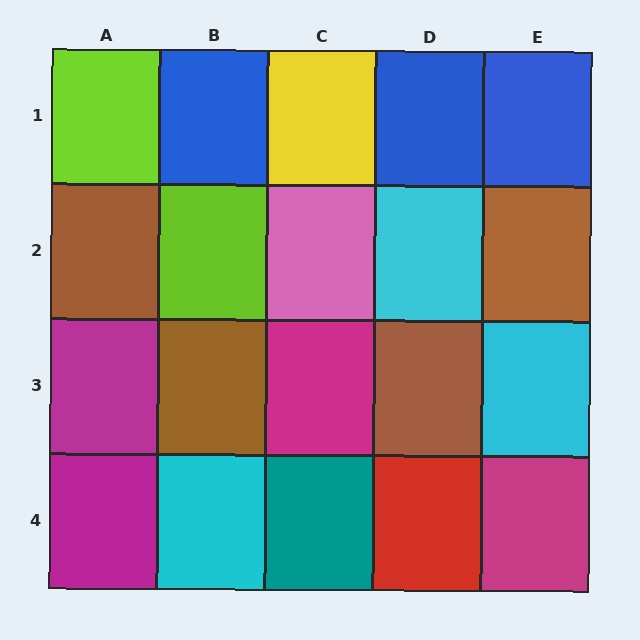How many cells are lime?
2 cells are lime.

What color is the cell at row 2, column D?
Cyan.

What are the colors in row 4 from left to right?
Magenta, cyan, teal, red, magenta.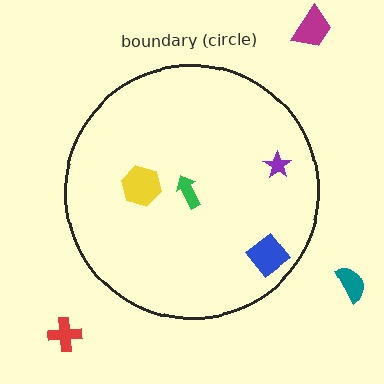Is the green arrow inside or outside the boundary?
Inside.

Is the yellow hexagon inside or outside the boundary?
Inside.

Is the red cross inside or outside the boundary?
Outside.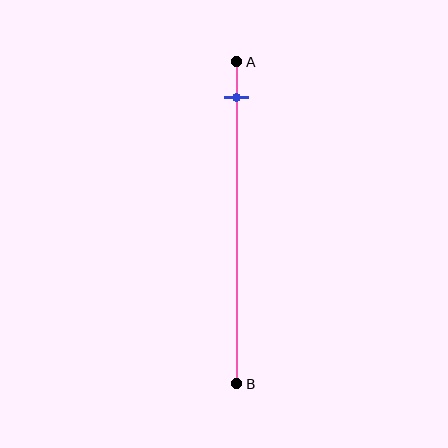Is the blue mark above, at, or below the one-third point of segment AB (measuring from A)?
The blue mark is above the one-third point of segment AB.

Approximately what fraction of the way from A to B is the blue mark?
The blue mark is approximately 10% of the way from A to B.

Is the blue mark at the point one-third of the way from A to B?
No, the mark is at about 10% from A, not at the 33% one-third point.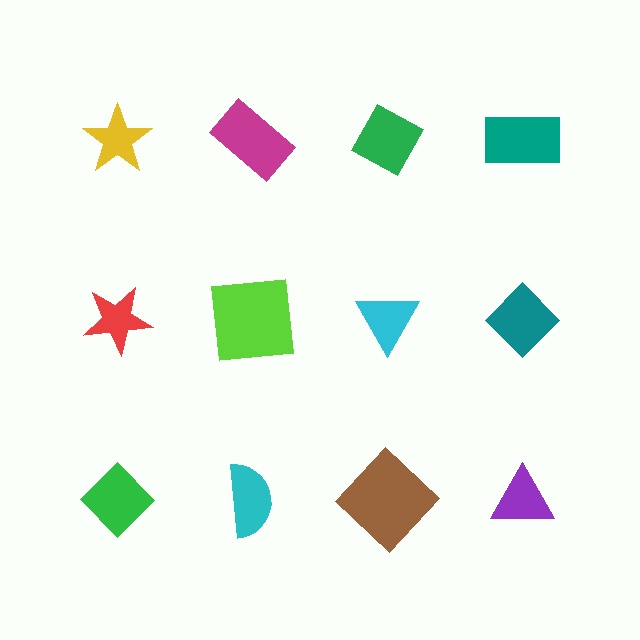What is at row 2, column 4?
A teal diamond.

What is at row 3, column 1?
A green diamond.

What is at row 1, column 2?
A magenta rectangle.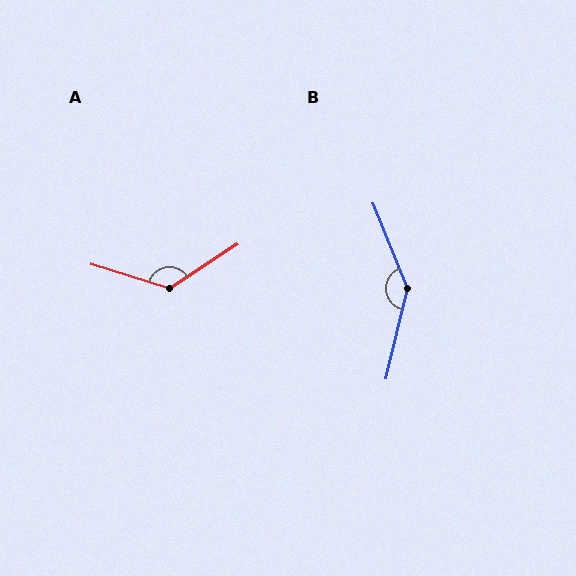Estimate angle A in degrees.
Approximately 130 degrees.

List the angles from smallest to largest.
A (130°), B (145°).